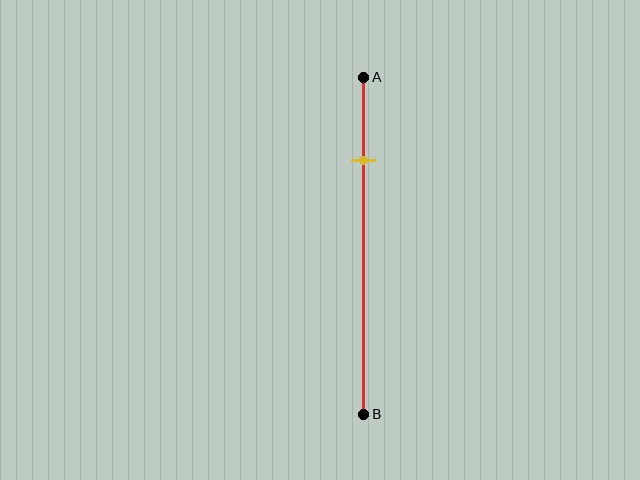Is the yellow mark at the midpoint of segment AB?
No, the mark is at about 25% from A, not at the 50% midpoint.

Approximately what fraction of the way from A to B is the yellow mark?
The yellow mark is approximately 25% of the way from A to B.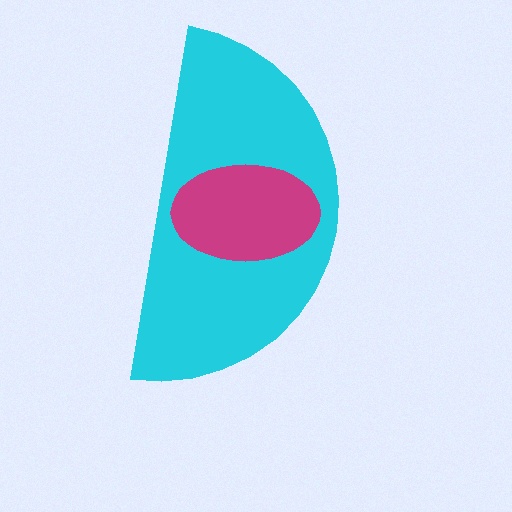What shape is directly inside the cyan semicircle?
The magenta ellipse.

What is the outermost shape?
The cyan semicircle.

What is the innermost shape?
The magenta ellipse.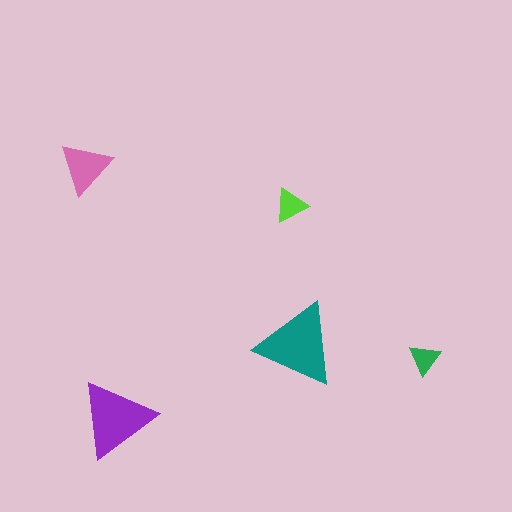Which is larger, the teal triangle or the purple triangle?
The teal one.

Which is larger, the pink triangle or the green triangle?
The pink one.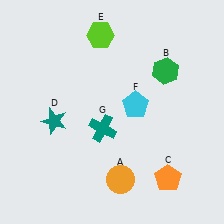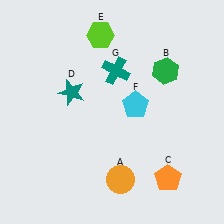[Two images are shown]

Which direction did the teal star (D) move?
The teal star (D) moved up.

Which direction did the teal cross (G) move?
The teal cross (G) moved up.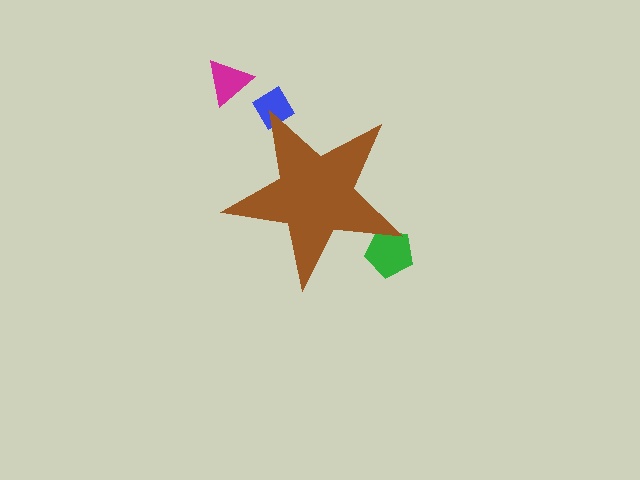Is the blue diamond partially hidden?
Yes, the blue diamond is partially hidden behind the brown star.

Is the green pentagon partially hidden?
Yes, the green pentagon is partially hidden behind the brown star.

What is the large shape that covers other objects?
A brown star.